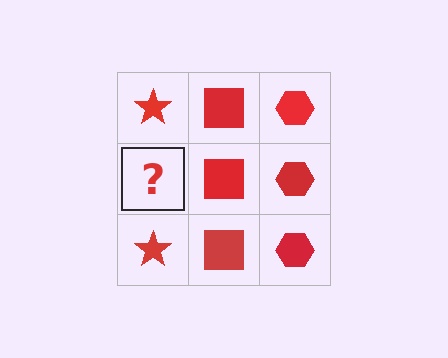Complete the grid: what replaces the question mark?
The question mark should be replaced with a red star.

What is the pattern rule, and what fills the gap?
The rule is that each column has a consistent shape. The gap should be filled with a red star.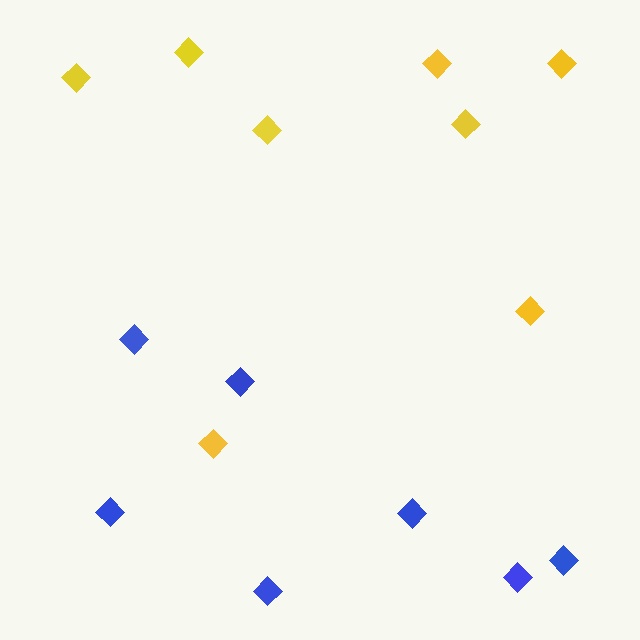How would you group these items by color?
There are 2 groups: one group of yellow diamonds (8) and one group of blue diamonds (7).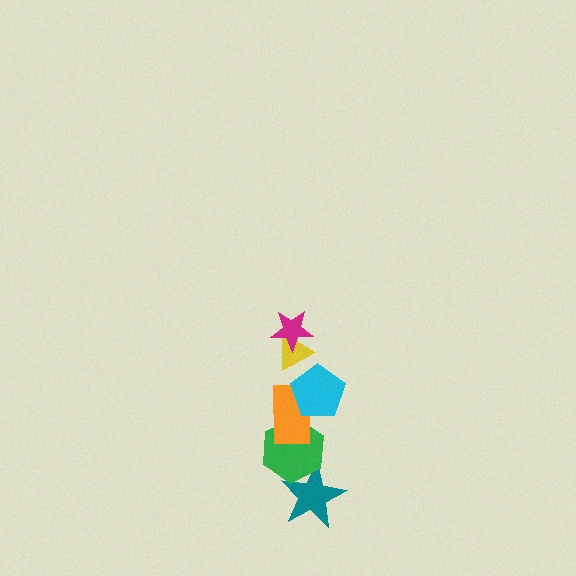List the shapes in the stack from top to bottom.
From top to bottom: the magenta star, the yellow triangle, the cyan pentagon, the orange rectangle, the green hexagon, the teal star.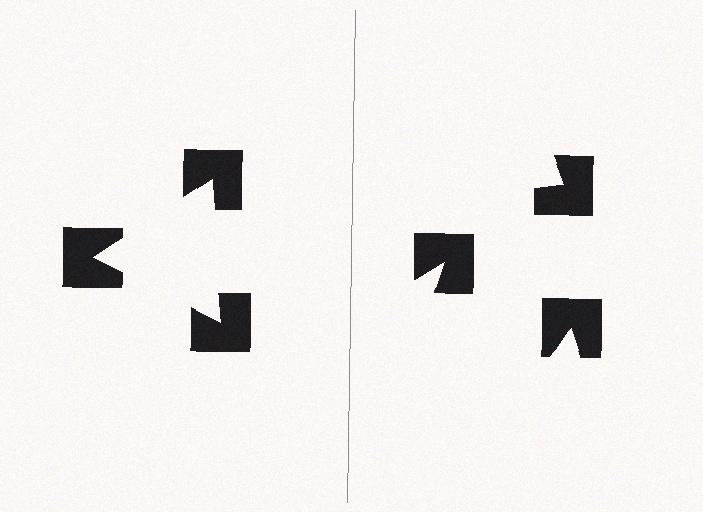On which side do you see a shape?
An illusory triangle appears on the left side. On the right side the wedge cuts are rotated, so no coherent shape forms.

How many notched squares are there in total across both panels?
6 — 3 on each side.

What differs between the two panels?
The notched squares are positioned identically on both sides; only the wedge orientations differ. On the left they align to a triangle; on the right they are misaligned.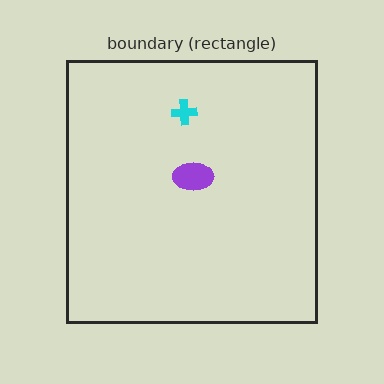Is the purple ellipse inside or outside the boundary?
Inside.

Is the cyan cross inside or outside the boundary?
Inside.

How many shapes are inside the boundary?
2 inside, 0 outside.